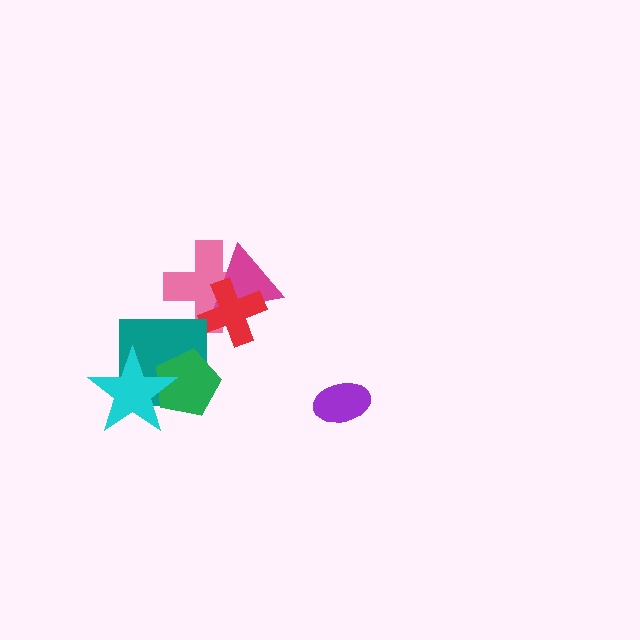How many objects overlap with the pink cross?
2 objects overlap with the pink cross.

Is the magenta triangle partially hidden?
Yes, it is partially covered by another shape.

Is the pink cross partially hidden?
Yes, it is partially covered by another shape.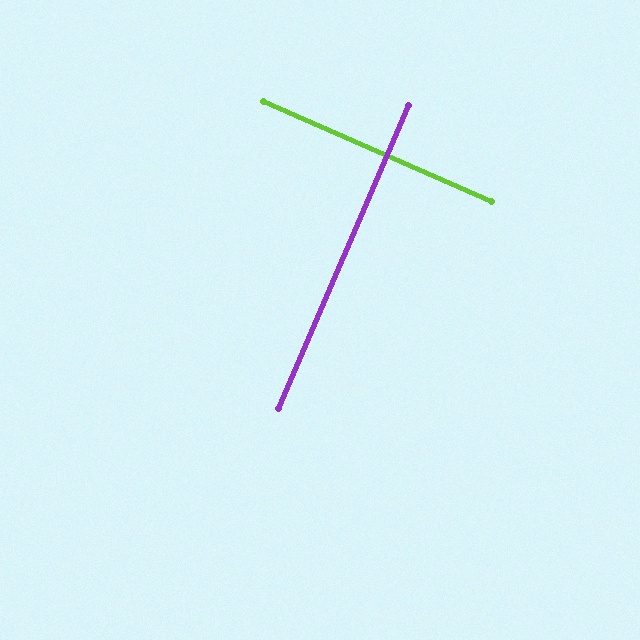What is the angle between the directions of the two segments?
Approximately 89 degrees.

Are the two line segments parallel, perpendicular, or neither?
Perpendicular — they meet at approximately 89°.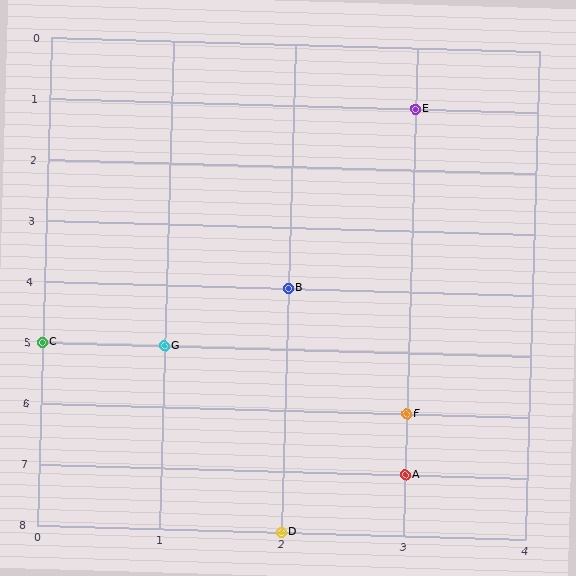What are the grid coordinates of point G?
Point G is at grid coordinates (1, 5).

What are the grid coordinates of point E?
Point E is at grid coordinates (3, 1).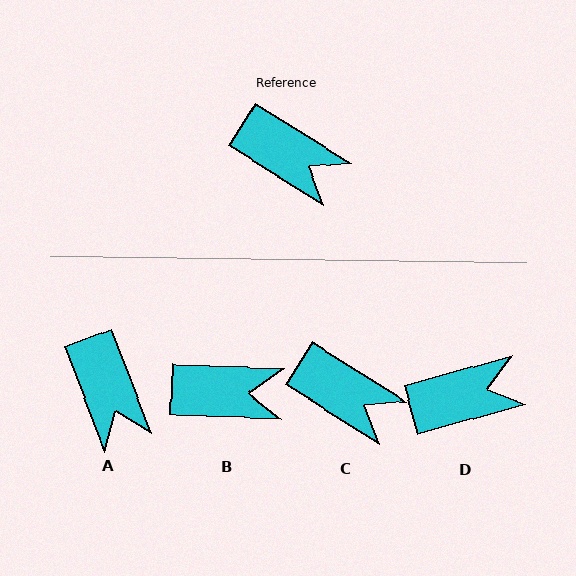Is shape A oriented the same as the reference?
No, it is off by about 37 degrees.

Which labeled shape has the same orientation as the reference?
C.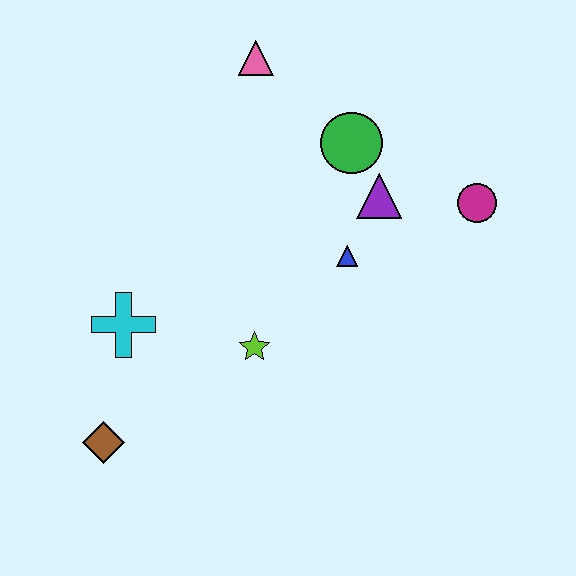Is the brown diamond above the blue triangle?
No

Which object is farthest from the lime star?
The pink triangle is farthest from the lime star.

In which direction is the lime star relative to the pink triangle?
The lime star is below the pink triangle.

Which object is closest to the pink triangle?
The green circle is closest to the pink triangle.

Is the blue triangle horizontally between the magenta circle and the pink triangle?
Yes